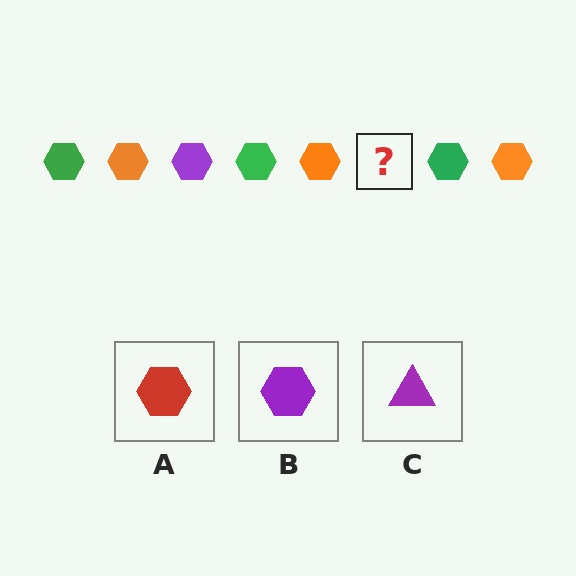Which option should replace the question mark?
Option B.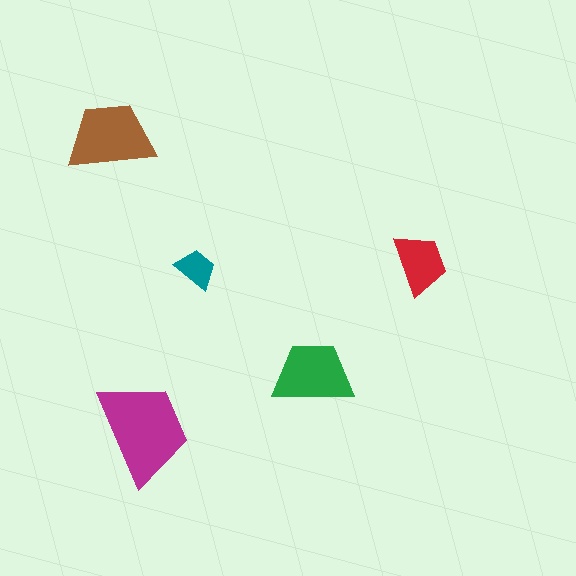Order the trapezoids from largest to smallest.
the magenta one, the brown one, the green one, the red one, the teal one.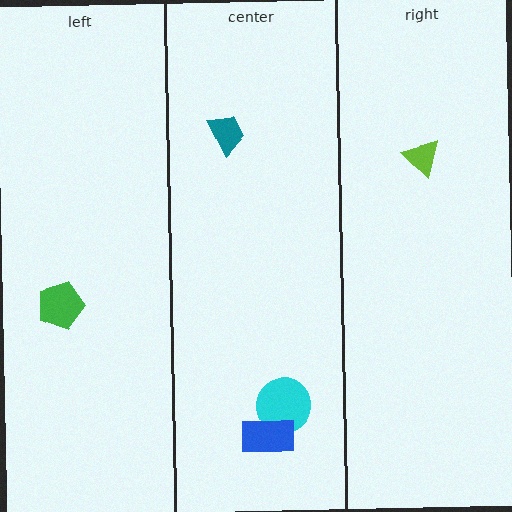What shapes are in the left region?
The green pentagon.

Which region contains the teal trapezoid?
The center region.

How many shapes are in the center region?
3.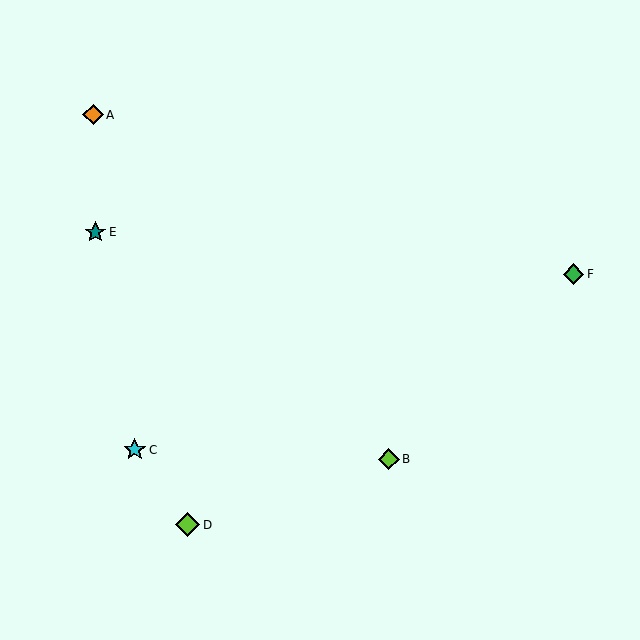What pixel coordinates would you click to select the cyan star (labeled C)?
Click at (135, 450) to select the cyan star C.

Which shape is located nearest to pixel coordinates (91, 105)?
The orange diamond (labeled A) at (93, 115) is nearest to that location.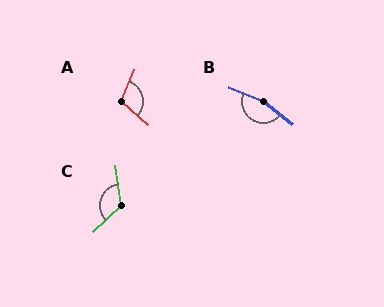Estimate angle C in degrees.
Approximately 126 degrees.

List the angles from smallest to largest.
A (108°), C (126°), B (166°).